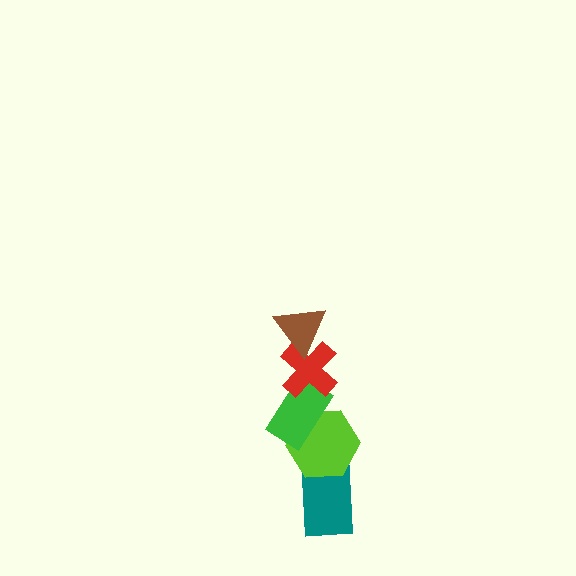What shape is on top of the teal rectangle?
The lime hexagon is on top of the teal rectangle.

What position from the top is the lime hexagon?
The lime hexagon is 4th from the top.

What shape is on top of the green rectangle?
The red cross is on top of the green rectangle.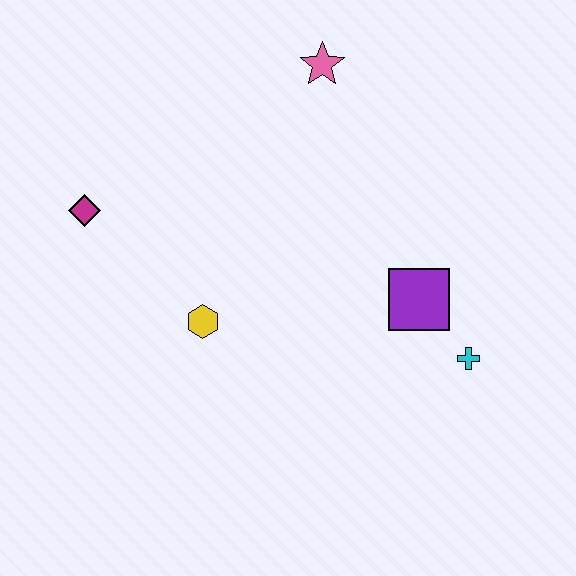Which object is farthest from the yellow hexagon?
The pink star is farthest from the yellow hexagon.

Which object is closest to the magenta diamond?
The yellow hexagon is closest to the magenta diamond.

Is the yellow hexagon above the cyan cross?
Yes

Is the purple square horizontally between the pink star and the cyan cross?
Yes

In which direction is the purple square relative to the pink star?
The purple square is below the pink star.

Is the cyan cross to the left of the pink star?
No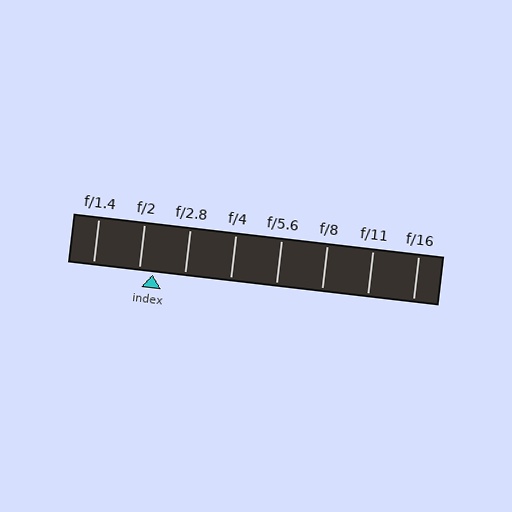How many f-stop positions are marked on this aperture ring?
There are 8 f-stop positions marked.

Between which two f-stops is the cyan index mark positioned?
The index mark is between f/2 and f/2.8.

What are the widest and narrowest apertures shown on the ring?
The widest aperture shown is f/1.4 and the narrowest is f/16.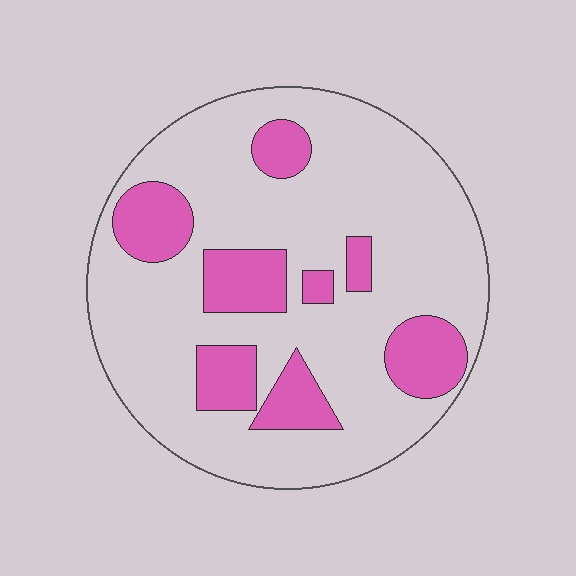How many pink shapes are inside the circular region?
8.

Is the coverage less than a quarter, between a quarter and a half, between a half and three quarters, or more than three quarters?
Less than a quarter.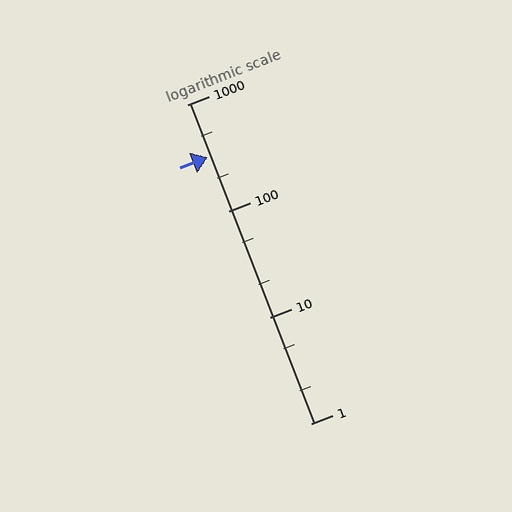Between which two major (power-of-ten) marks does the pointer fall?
The pointer is between 100 and 1000.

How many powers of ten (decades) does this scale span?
The scale spans 3 decades, from 1 to 1000.